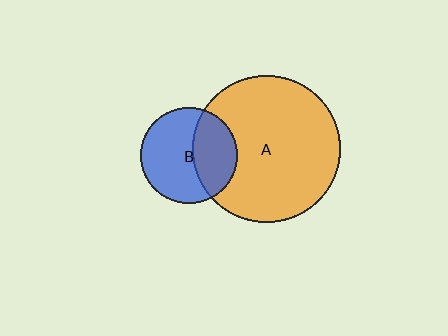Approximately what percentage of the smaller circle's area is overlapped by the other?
Approximately 40%.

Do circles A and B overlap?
Yes.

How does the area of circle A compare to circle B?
Approximately 2.3 times.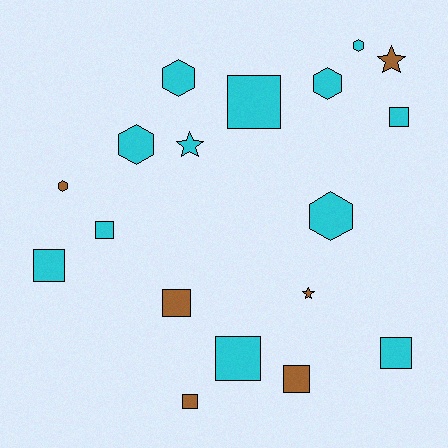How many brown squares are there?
There are 3 brown squares.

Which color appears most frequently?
Cyan, with 12 objects.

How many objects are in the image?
There are 18 objects.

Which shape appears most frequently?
Square, with 9 objects.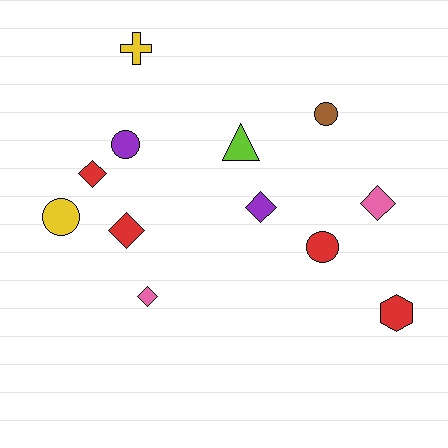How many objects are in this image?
There are 12 objects.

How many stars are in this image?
There are no stars.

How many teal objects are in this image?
There are no teal objects.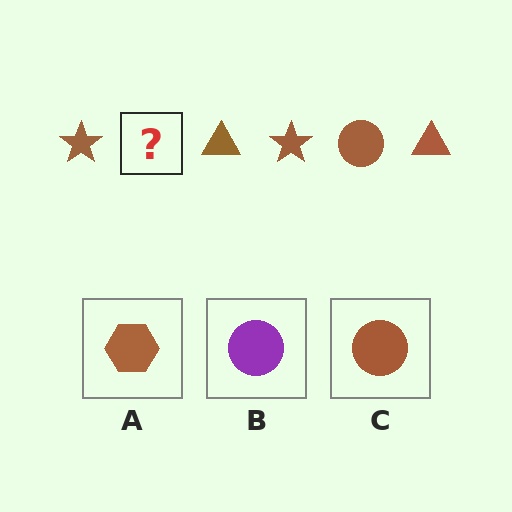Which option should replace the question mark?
Option C.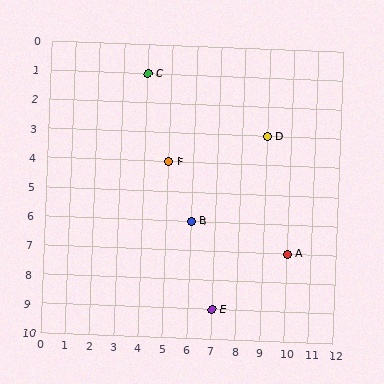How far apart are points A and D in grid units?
Points A and D are 1 column and 4 rows apart (about 4.1 grid units diagonally).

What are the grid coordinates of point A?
Point A is at grid coordinates (10, 7).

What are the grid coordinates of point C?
Point C is at grid coordinates (4, 1).